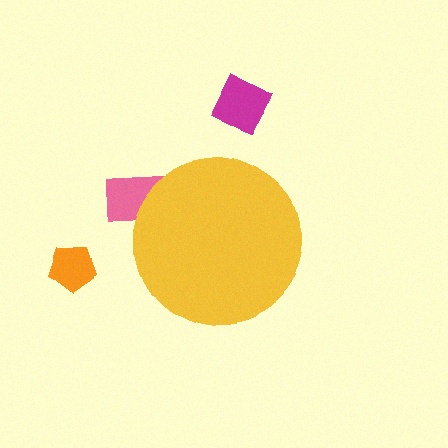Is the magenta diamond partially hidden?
No, the magenta diamond is fully visible.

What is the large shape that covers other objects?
A yellow circle.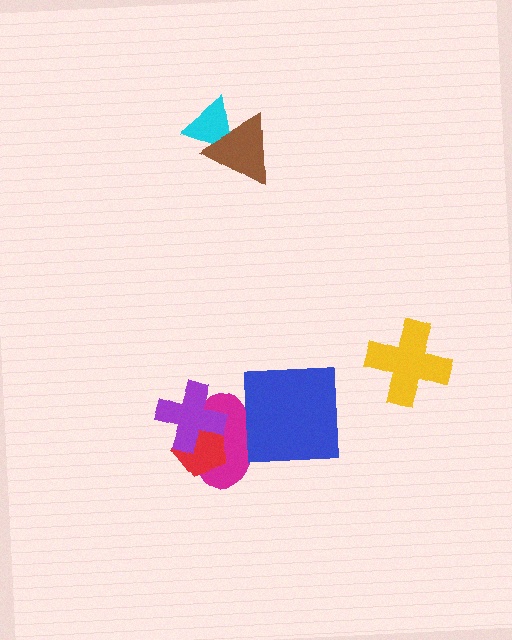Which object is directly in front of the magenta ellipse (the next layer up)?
The red pentagon is directly in front of the magenta ellipse.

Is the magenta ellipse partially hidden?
Yes, it is partially covered by another shape.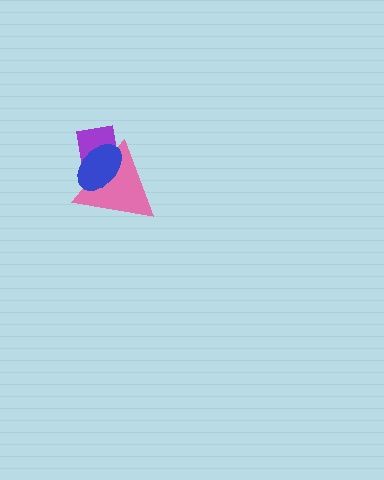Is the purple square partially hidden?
Yes, it is partially covered by another shape.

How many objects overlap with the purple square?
2 objects overlap with the purple square.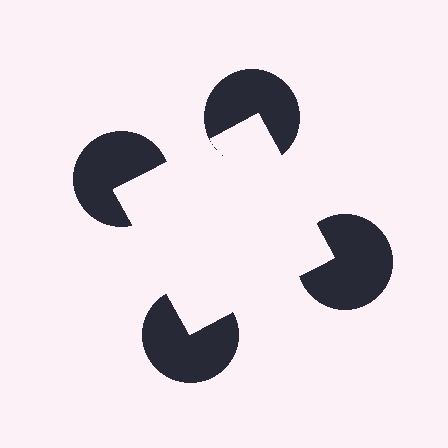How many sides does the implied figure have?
4 sides.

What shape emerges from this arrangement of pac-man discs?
An illusory square — its edges are inferred from the aligned wedge cuts in the pac-man discs, not physically drawn.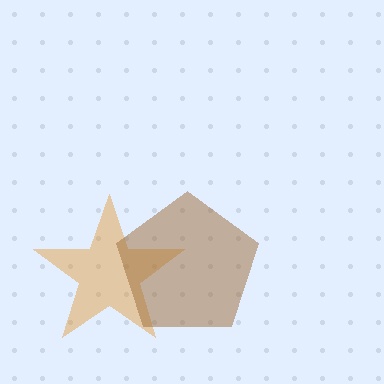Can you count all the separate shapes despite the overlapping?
Yes, there are 2 separate shapes.